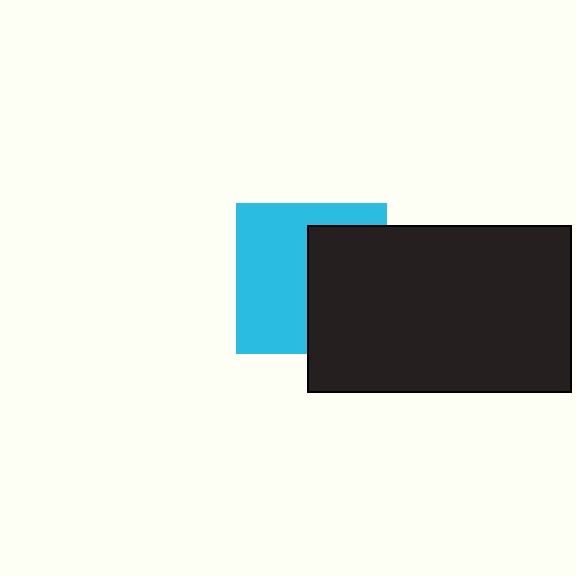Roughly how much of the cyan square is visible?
About half of it is visible (roughly 55%).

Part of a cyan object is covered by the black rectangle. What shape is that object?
It is a square.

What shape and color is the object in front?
The object in front is a black rectangle.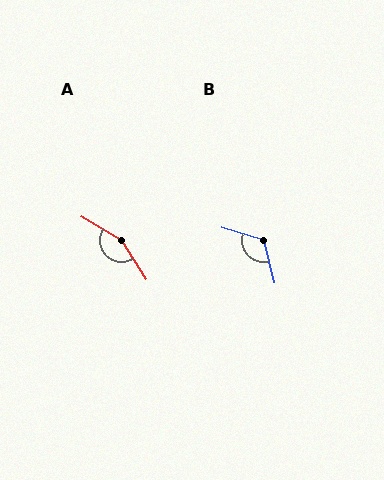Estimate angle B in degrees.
Approximately 121 degrees.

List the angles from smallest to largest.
B (121°), A (153°).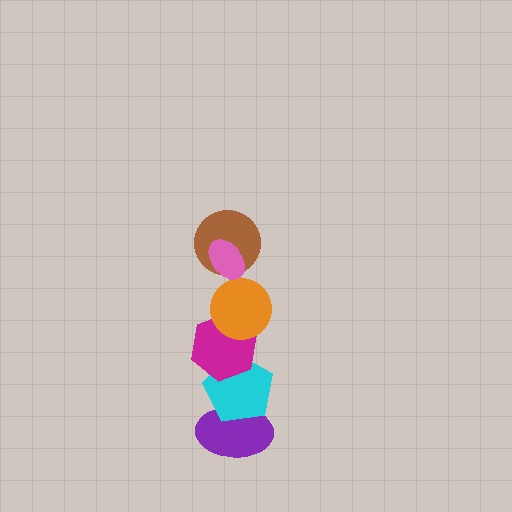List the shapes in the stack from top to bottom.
From top to bottom: the pink ellipse, the brown circle, the orange circle, the magenta hexagon, the cyan pentagon, the purple ellipse.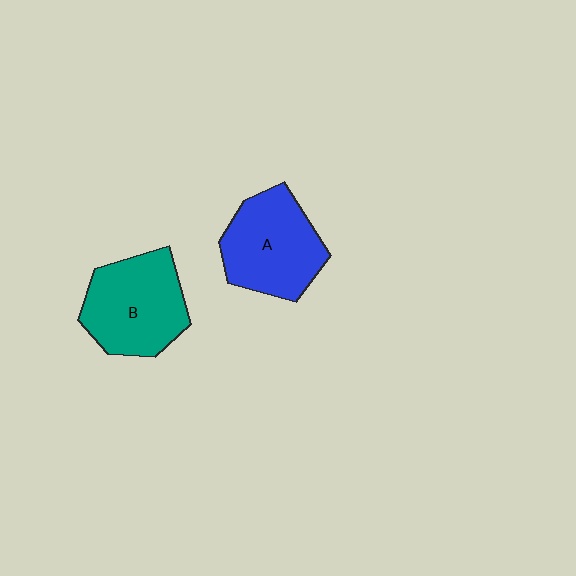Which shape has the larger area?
Shape B (teal).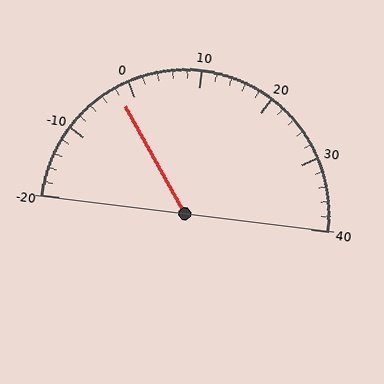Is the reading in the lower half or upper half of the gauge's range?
The reading is in the lower half of the range (-20 to 40).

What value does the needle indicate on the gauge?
The needle indicates approximately -2.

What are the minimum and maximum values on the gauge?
The gauge ranges from -20 to 40.